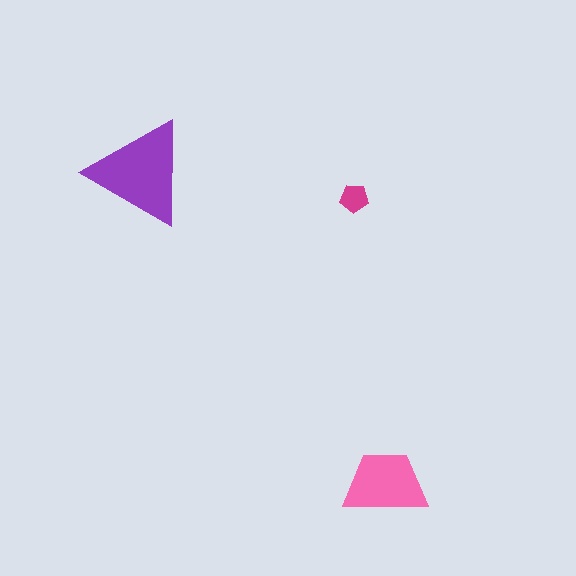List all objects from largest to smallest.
The purple triangle, the pink trapezoid, the magenta pentagon.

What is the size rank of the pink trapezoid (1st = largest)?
2nd.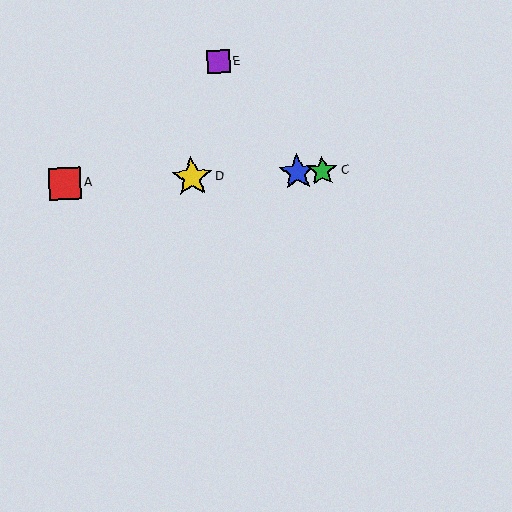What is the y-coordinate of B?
Object B is at y≈172.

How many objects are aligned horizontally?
4 objects (A, B, C, D) are aligned horizontally.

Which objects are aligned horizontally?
Objects A, B, C, D are aligned horizontally.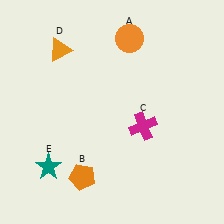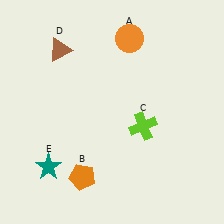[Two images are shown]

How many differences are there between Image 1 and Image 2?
There are 2 differences between the two images.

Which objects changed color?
C changed from magenta to lime. D changed from orange to brown.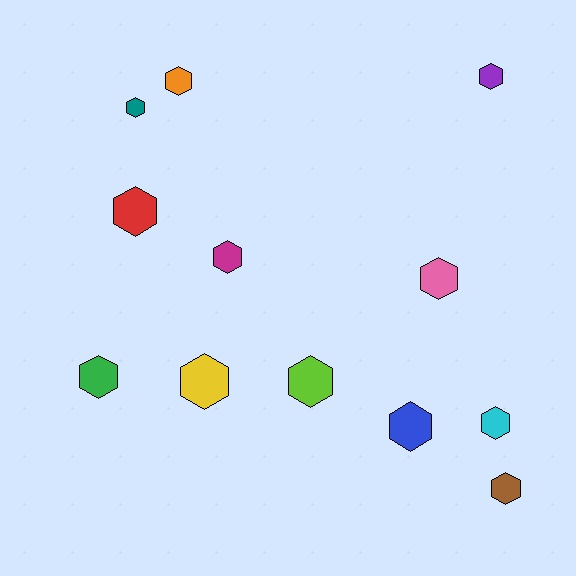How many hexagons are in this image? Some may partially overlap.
There are 12 hexagons.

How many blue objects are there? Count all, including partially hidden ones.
There is 1 blue object.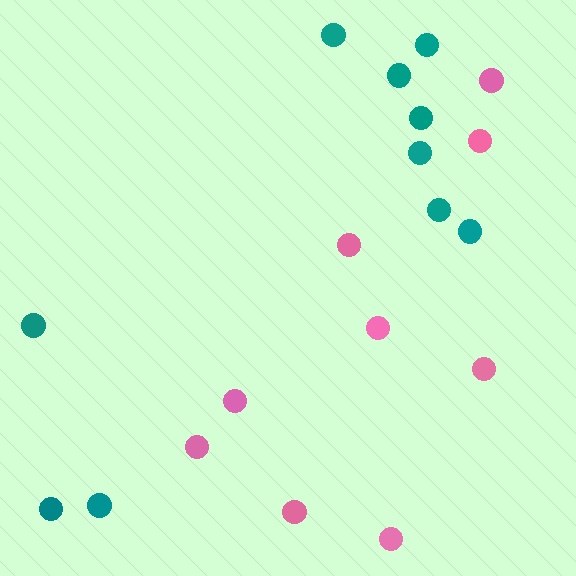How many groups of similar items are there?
There are 2 groups: one group of pink circles (9) and one group of teal circles (10).